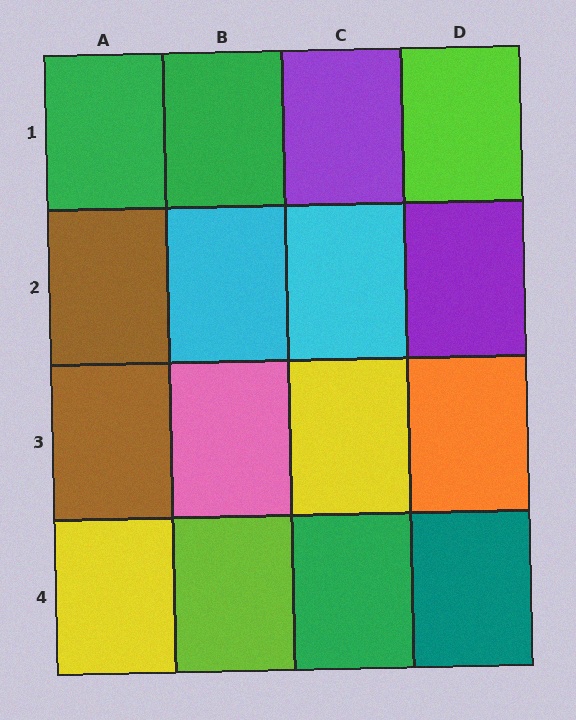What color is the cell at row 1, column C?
Purple.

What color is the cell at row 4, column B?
Lime.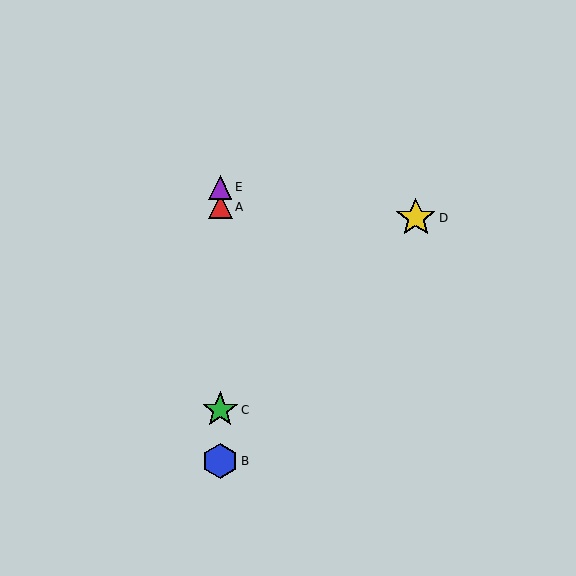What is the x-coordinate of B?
Object B is at x≈220.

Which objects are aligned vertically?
Objects A, B, C, E are aligned vertically.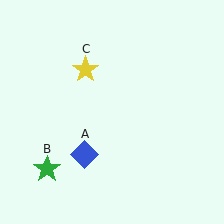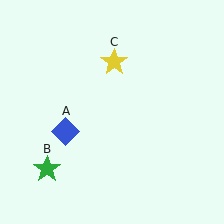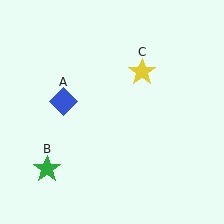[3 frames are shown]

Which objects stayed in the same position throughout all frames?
Green star (object B) remained stationary.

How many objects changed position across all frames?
2 objects changed position: blue diamond (object A), yellow star (object C).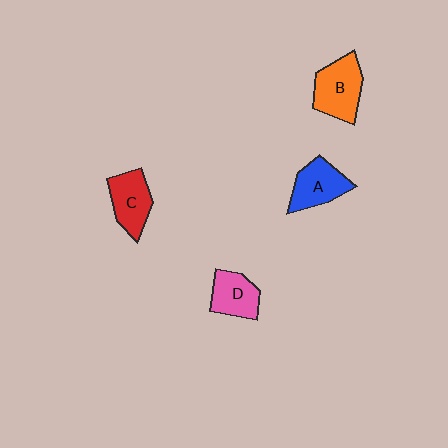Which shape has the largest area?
Shape B (orange).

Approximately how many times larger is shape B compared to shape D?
Approximately 1.3 times.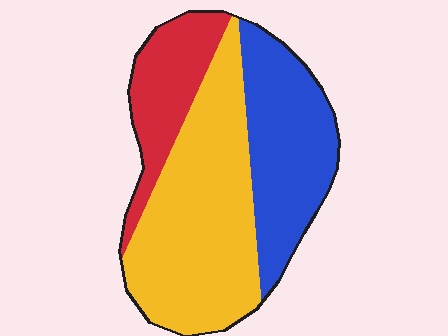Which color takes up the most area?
Yellow, at roughly 50%.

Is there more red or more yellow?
Yellow.